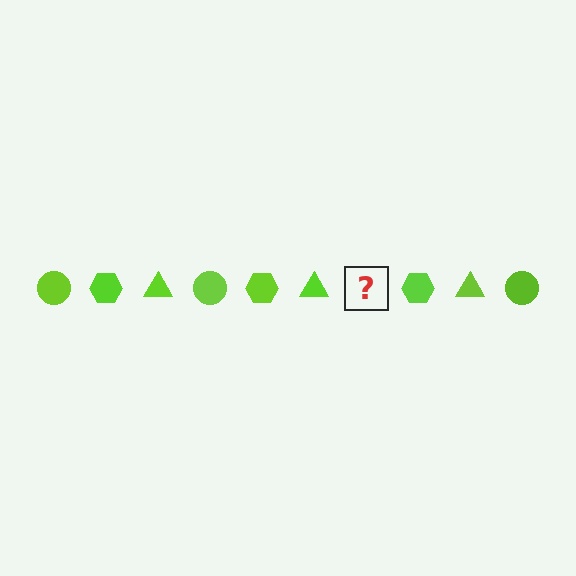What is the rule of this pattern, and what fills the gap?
The rule is that the pattern cycles through circle, hexagon, triangle shapes in lime. The gap should be filled with a lime circle.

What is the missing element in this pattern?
The missing element is a lime circle.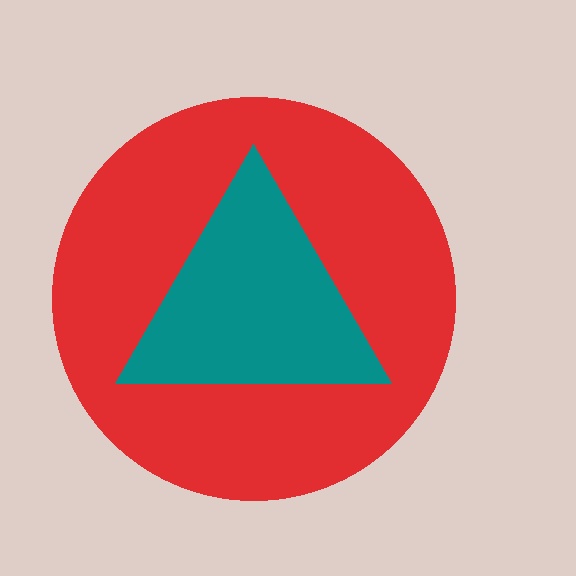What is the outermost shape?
The red circle.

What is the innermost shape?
The teal triangle.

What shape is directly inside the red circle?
The teal triangle.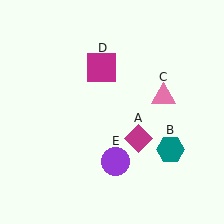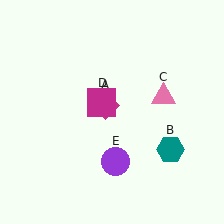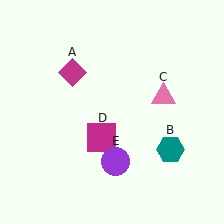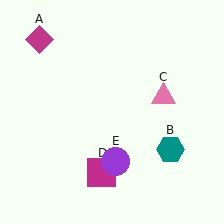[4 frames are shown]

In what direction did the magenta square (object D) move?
The magenta square (object D) moved down.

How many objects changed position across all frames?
2 objects changed position: magenta diamond (object A), magenta square (object D).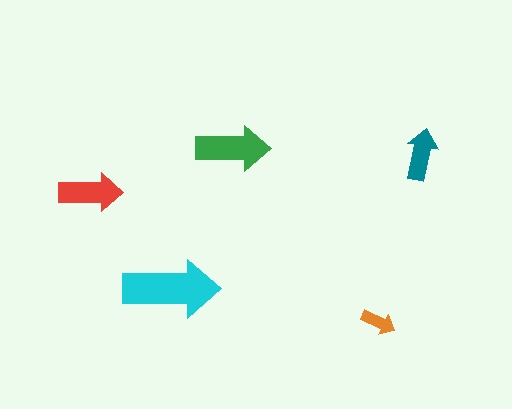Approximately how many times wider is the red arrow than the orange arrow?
About 2 times wider.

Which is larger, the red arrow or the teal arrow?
The red one.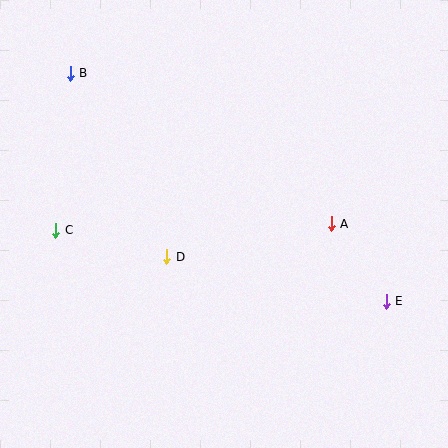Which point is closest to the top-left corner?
Point B is closest to the top-left corner.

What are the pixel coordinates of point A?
Point A is at (331, 224).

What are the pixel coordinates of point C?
Point C is at (56, 230).